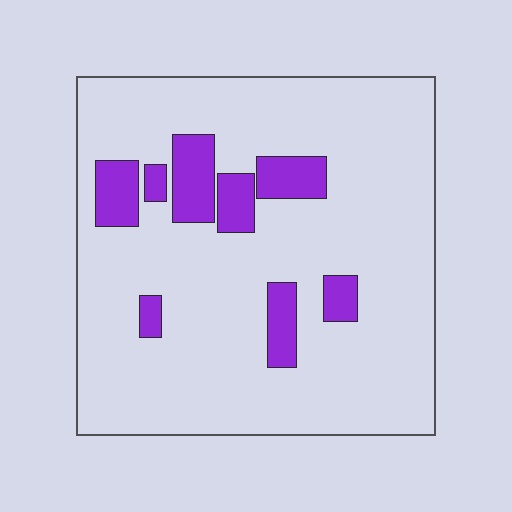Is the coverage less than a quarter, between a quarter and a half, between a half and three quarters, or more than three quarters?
Less than a quarter.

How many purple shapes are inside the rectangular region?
8.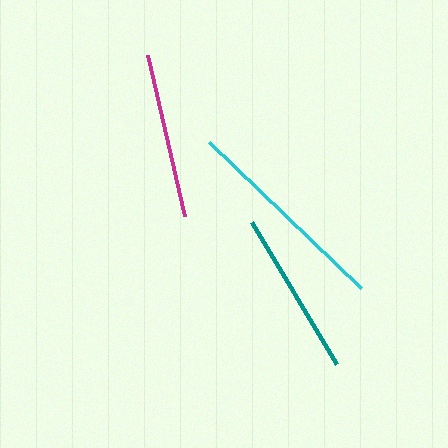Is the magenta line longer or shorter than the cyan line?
The cyan line is longer than the magenta line.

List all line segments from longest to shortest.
From longest to shortest: cyan, teal, magenta.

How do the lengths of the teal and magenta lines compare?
The teal and magenta lines are approximately the same length.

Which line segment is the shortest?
The magenta line is the shortest at approximately 165 pixels.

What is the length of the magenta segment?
The magenta segment is approximately 165 pixels long.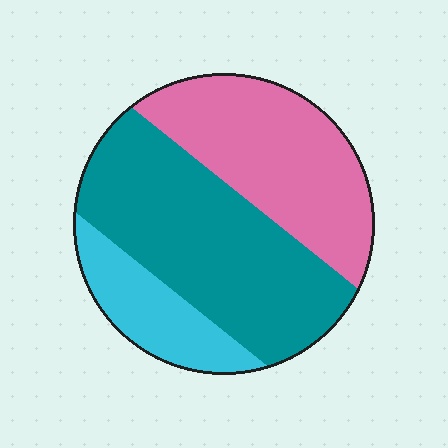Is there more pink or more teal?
Teal.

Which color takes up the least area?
Cyan, at roughly 15%.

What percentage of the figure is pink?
Pink takes up about three eighths (3/8) of the figure.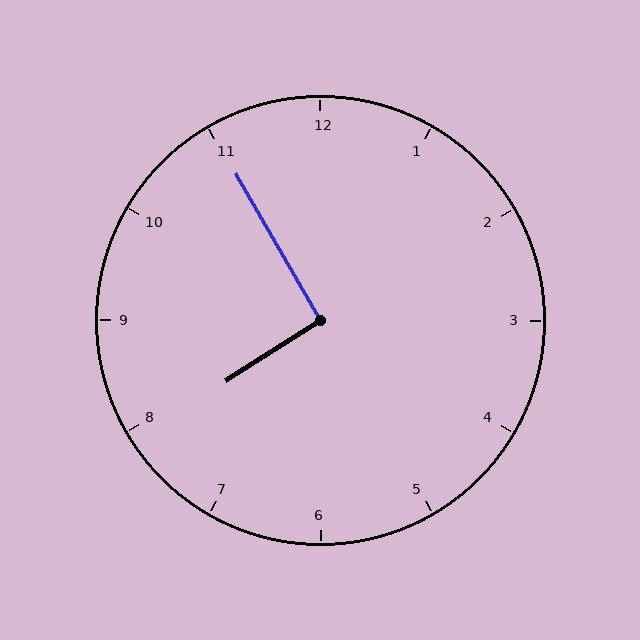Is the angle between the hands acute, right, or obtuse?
It is right.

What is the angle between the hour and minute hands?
Approximately 92 degrees.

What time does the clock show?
7:55.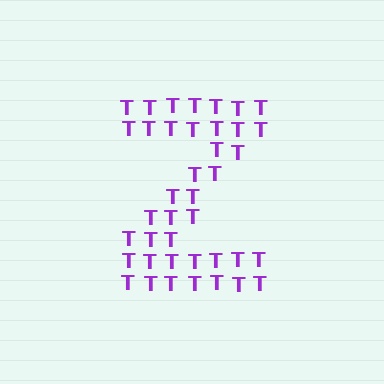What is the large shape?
The large shape is the letter Z.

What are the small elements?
The small elements are letter T's.